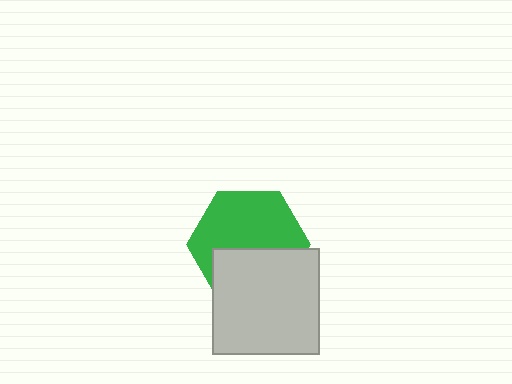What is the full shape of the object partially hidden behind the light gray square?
The partially hidden object is a green hexagon.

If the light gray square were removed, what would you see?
You would see the complete green hexagon.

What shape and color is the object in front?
The object in front is a light gray square.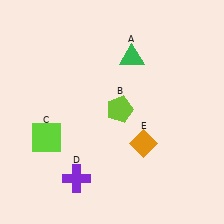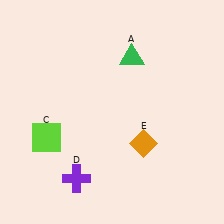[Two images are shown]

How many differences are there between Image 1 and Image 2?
There is 1 difference between the two images.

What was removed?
The lime pentagon (B) was removed in Image 2.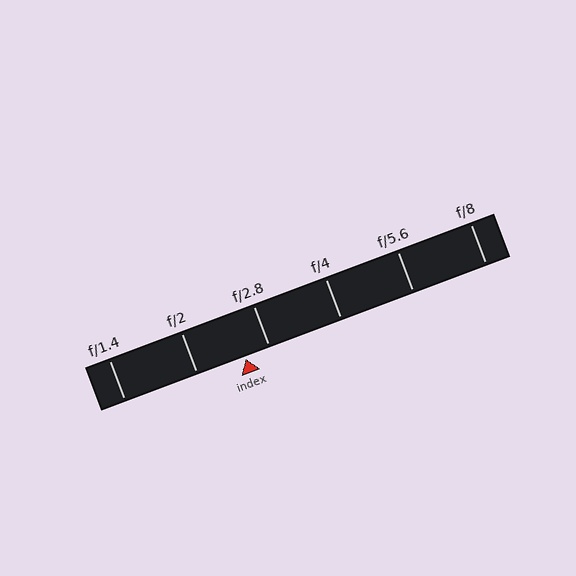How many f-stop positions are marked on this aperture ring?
There are 6 f-stop positions marked.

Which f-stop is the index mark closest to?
The index mark is closest to f/2.8.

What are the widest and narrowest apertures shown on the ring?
The widest aperture shown is f/1.4 and the narrowest is f/8.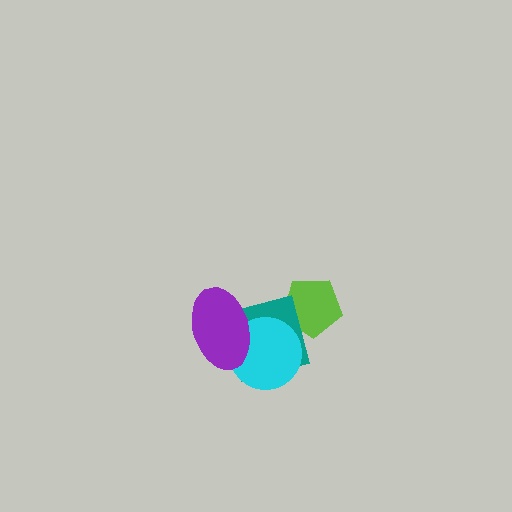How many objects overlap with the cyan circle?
2 objects overlap with the cyan circle.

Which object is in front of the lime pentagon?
The teal square is in front of the lime pentagon.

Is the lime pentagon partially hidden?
Yes, it is partially covered by another shape.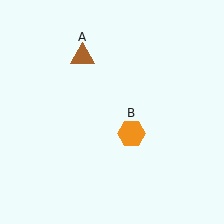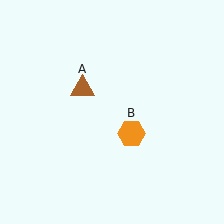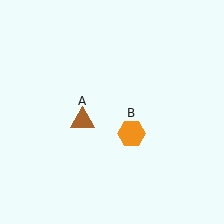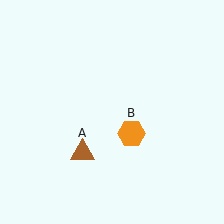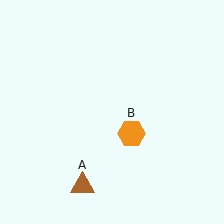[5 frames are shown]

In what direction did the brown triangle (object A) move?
The brown triangle (object A) moved down.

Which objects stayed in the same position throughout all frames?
Orange hexagon (object B) remained stationary.